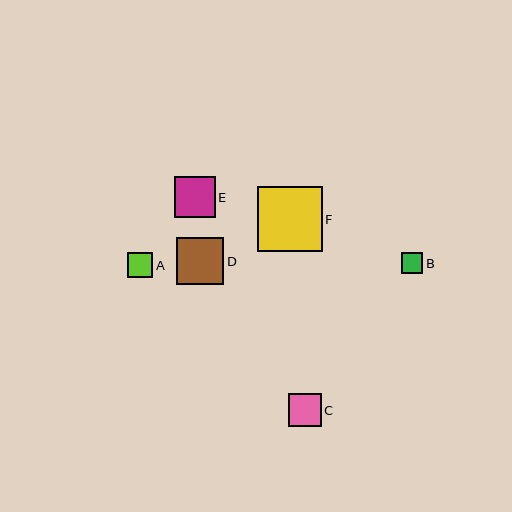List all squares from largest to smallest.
From largest to smallest: F, D, E, C, A, B.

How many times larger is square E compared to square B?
Square E is approximately 1.9 times the size of square B.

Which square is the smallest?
Square B is the smallest with a size of approximately 21 pixels.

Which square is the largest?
Square F is the largest with a size of approximately 65 pixels.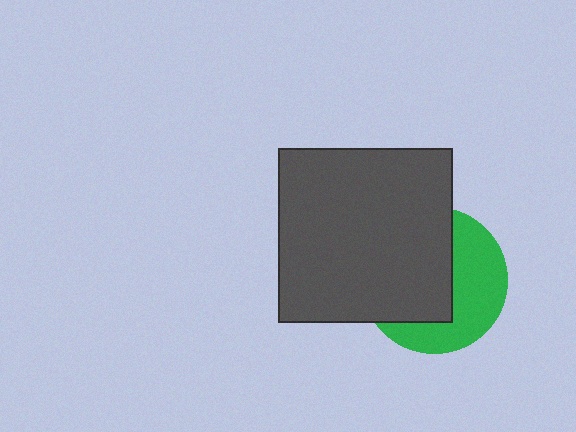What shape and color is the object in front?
The object in front is a dark gray square.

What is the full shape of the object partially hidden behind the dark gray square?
The partially hidden object is a green circle.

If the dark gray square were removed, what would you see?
You would see the complete green circle.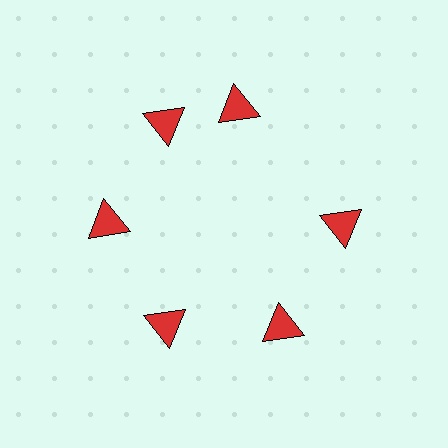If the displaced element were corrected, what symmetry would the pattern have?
It would have 6-fold rotational symmetry — the pattern would map onto itself every 60 degrees.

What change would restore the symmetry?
The symmetry would be restored by rotating it back into even spacing with its neighbors so that all 6 triangles sit at equal angles and equal distance from the center.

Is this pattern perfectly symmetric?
No. The 6 red triangles are arranged in a ring, but one element near the 1 o'clock position is rotated out of alignment along the ring, breaking the 6-fold rotational symmetry.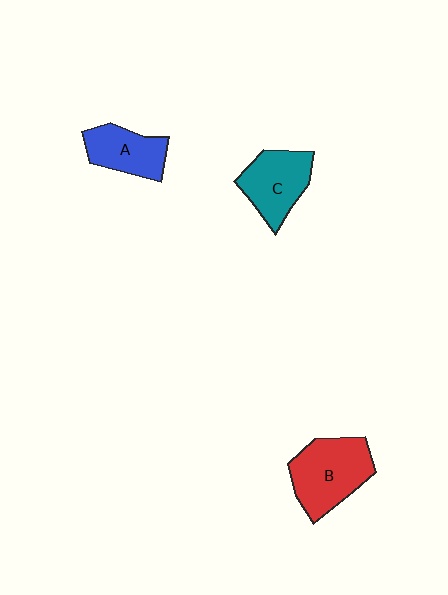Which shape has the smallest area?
Shape A (blue).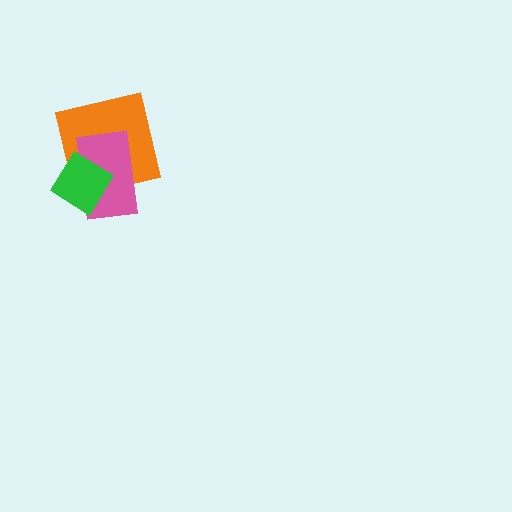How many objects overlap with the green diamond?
2 objects overlap with the green diamond.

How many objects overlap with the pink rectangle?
2 objects overlap with the pink rectangle.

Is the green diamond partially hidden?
No, no other shape covers it.